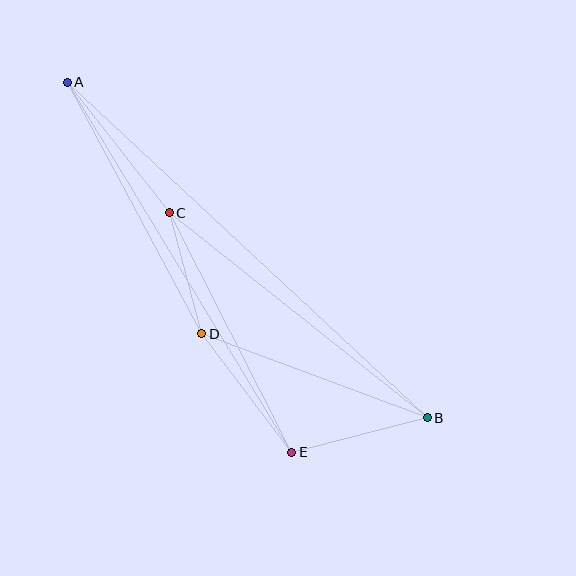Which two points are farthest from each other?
Points A and B are farthest from each other.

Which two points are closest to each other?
Points C and D are closest to each other.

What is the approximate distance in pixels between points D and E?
The distance between D and E is approximately 149 pixels.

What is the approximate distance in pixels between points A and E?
The distance between A and E is approximately 433 pixels.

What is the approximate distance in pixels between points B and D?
The distance between B and D is approximately 241 pixels.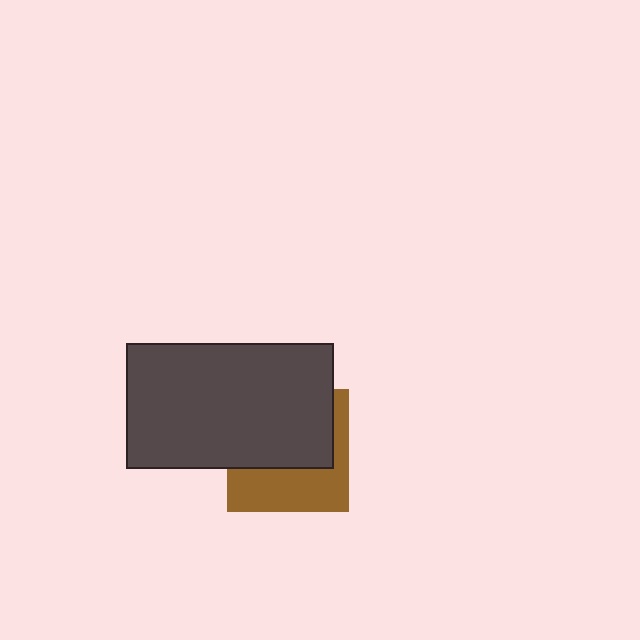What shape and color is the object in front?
The object in front is a dark gray rectangle.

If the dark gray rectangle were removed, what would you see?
You would see the complete brown square.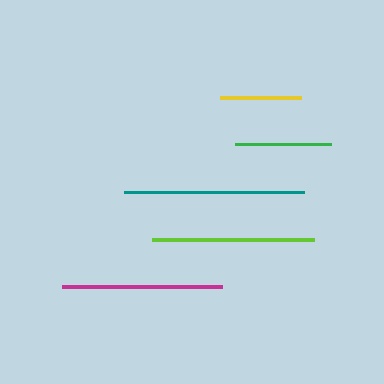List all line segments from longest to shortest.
From longest to shortest: teal, lime, magenta, green, yellow.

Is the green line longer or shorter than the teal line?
The teal line is longer than the green line.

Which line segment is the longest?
The teal line is the longest at approximately 180 pixels.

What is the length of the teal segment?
The teal segment is approximately 180 pixels long.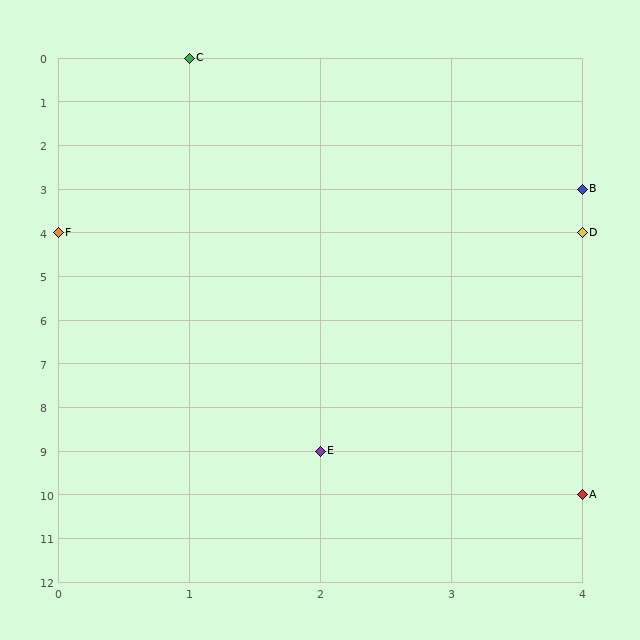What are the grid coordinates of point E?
Point E is at grid coordinates (2, 9).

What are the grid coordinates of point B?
Point B is at grid coordinates (4, 3).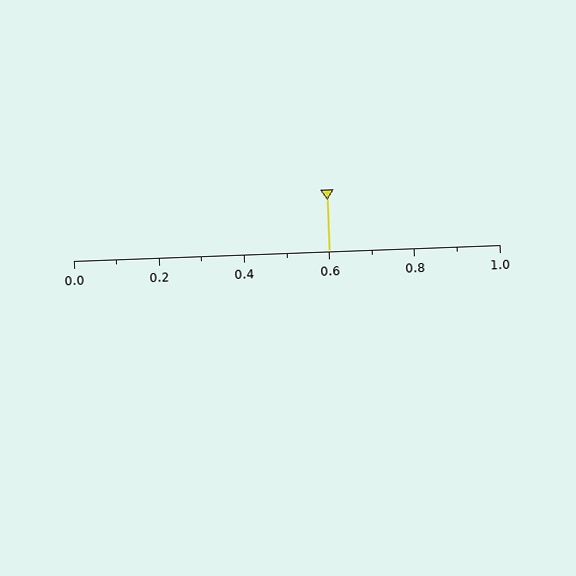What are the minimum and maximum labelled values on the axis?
The axis runs from 0.0 to 1.0.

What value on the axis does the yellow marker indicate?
The marker indicates approximately 0.6.